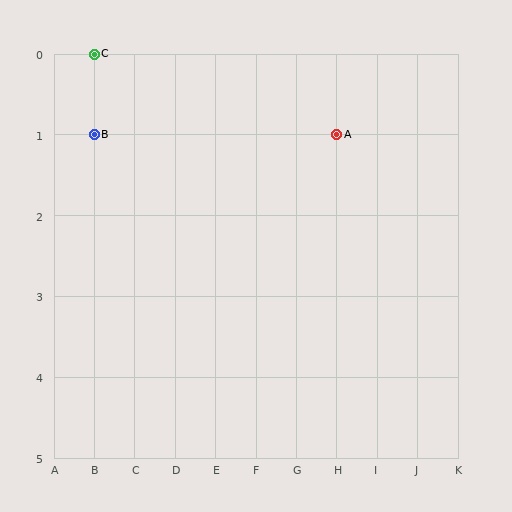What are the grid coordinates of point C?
Point C is at grid coordinates (B, 0).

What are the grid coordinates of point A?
Point A is at grid coordinates (H, 1).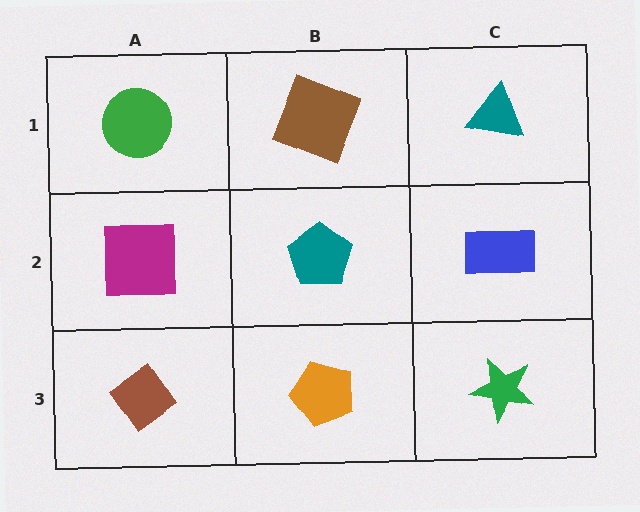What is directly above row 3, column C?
A blue rectangle.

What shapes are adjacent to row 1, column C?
A blue rectangle (row 2, column C), a brown square (row 1, column B).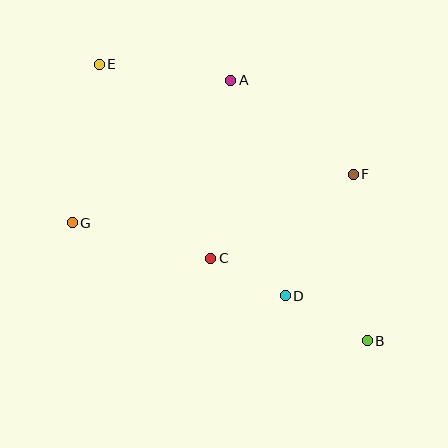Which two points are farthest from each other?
Points B and E are farthest from each other.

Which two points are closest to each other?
Points C and D are closest to each other.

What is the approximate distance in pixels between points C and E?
The distance between C and E is approximately 223 pixels.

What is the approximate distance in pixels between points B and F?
The distance between B and F is approximately 167 pixels.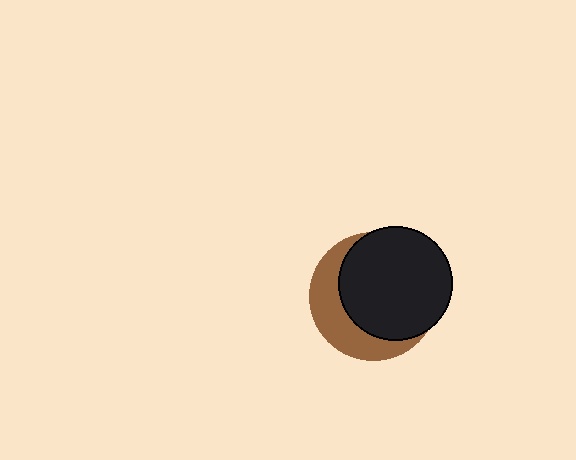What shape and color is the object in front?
The object in front is a black circle.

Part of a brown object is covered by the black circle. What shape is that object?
It is a circle.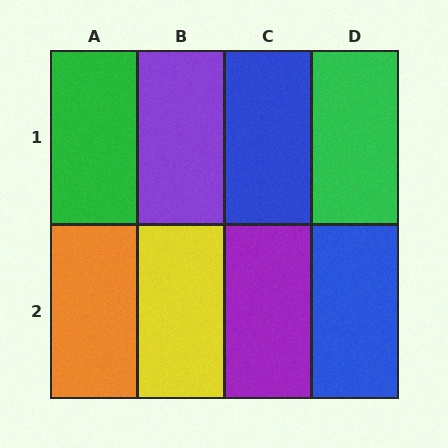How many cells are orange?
1 cell is orange.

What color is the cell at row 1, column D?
Green.